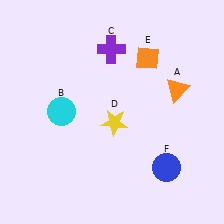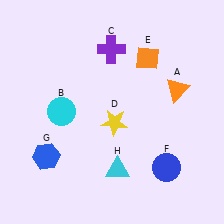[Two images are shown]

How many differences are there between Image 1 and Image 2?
There are 2 differences between the two images.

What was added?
A blue hexagon (G), a cyan triangle (H) were added in Image 2.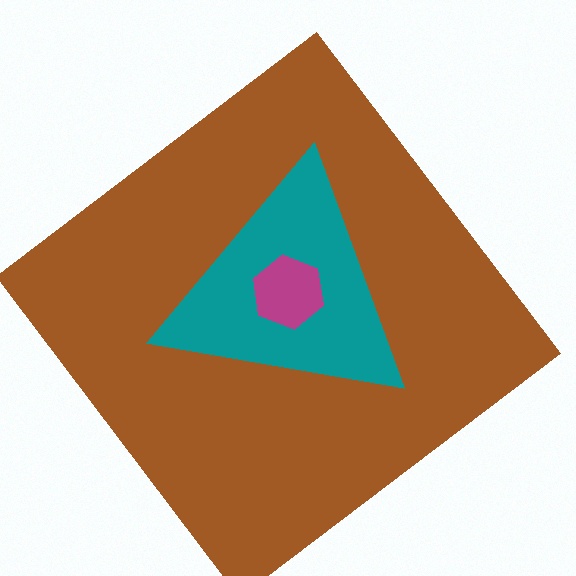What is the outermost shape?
The brown diamond.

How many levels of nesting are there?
3.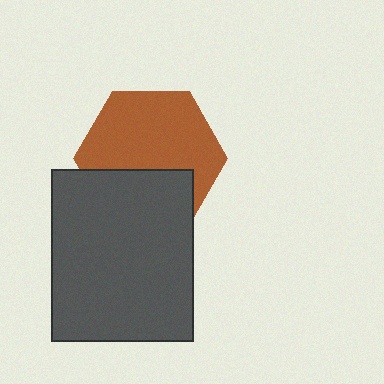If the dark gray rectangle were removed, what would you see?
You would see the complete brown hexagon.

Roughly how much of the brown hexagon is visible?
Most of it is visible (roughly 65%).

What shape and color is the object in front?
The object in front is a dark gray rectangle.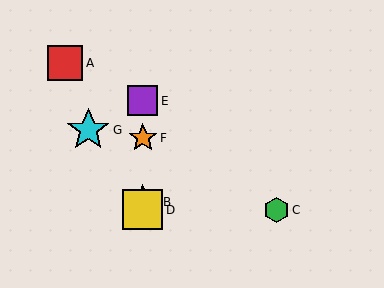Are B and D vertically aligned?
Yes, both are at x≈143.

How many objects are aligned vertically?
4 objects (B, D, E, F) are aligned vertically.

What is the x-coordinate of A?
Object A is at x≈65.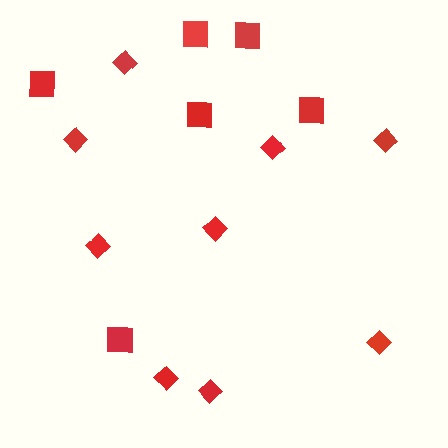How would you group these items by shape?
There are 2 groups: one group of squares (6) and one group of diamonds (9).